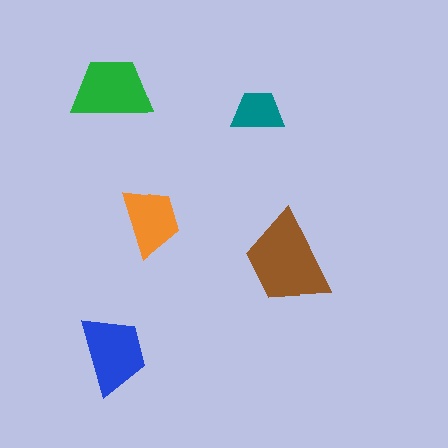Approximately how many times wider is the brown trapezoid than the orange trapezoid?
About 1.5 times wider.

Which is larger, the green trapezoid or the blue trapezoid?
The green one.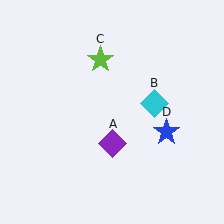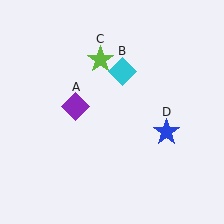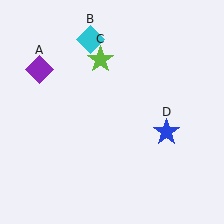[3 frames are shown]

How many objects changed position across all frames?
2 objects changed position: purple diamond (object A), cyan diamond (object B).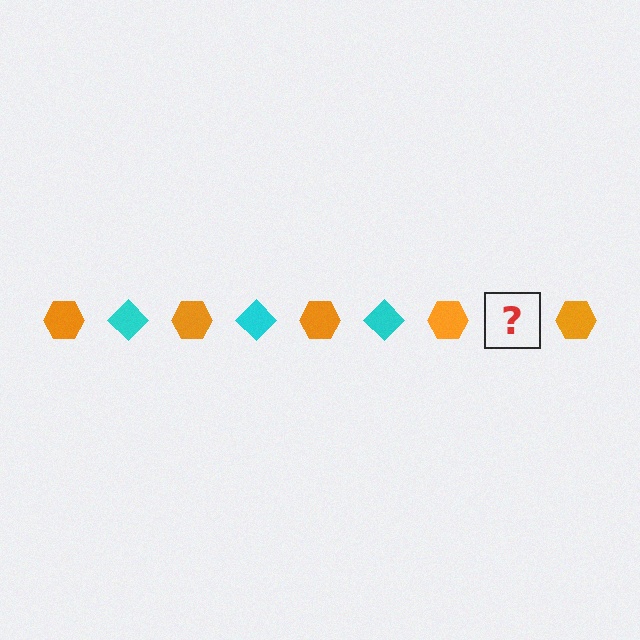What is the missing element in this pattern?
The missing element is a cyan diamond.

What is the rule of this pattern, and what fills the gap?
The rule is that the pattern alternates between orange hexagon and cyan diamond. The gap should be filled with a cyan diamond.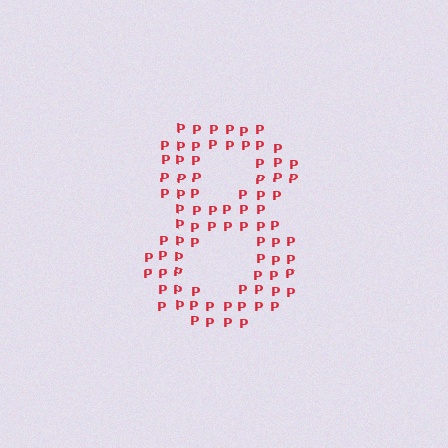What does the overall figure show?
The overall figure shows the digit 8.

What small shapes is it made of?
It is made of small letter P's.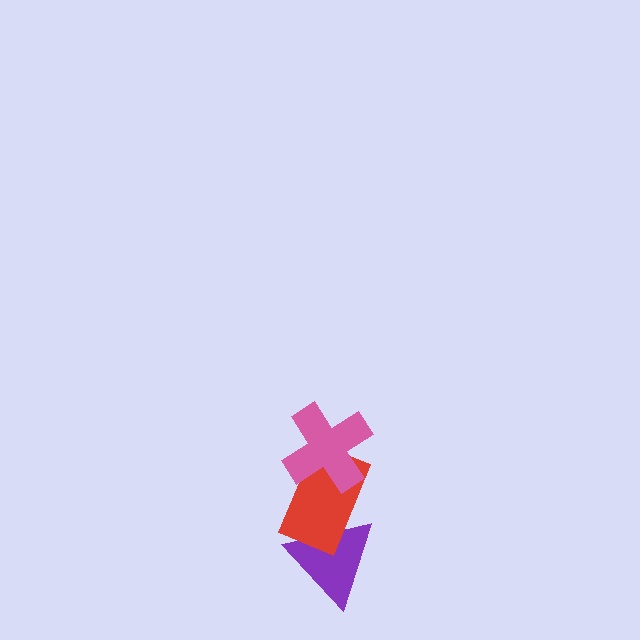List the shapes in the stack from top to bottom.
From top to bottom: the pink cross, the red rectangle, the purple triangle.